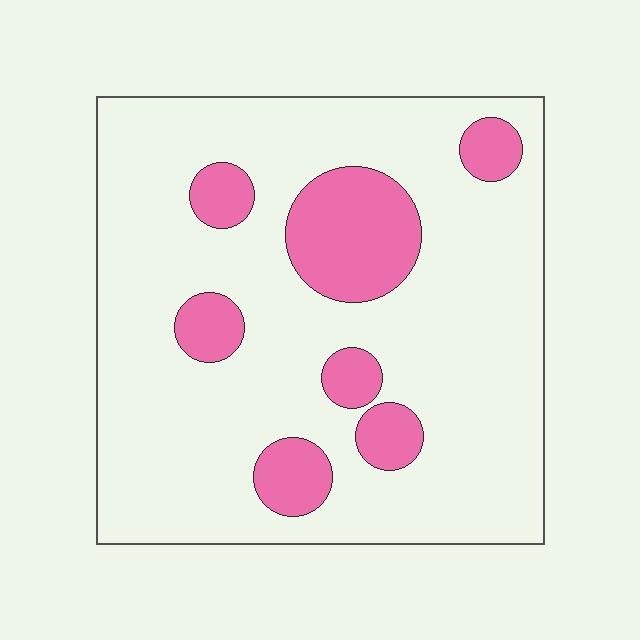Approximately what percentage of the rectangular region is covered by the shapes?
Approximately 20%.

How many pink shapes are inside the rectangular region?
7.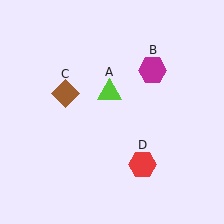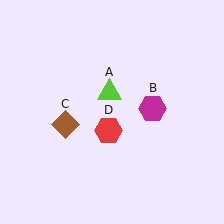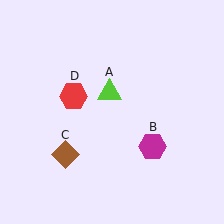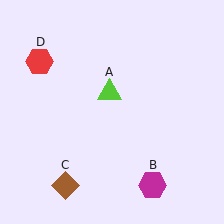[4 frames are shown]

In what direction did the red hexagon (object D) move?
The red hexagon (object D) moved up and to the left.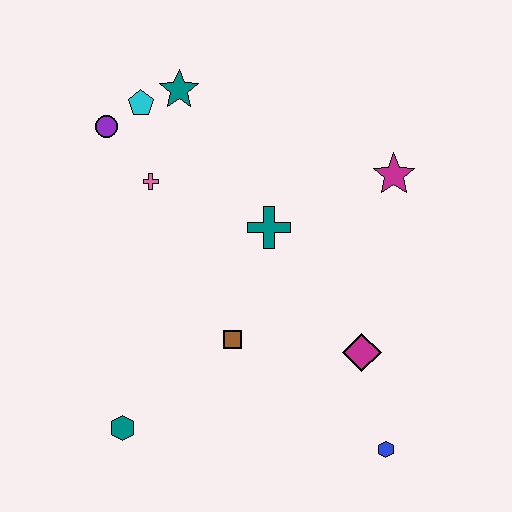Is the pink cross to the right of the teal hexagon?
Yes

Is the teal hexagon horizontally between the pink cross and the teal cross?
No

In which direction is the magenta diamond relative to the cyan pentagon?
The magenta diamond is below the cyan pentagon.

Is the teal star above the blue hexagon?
Yes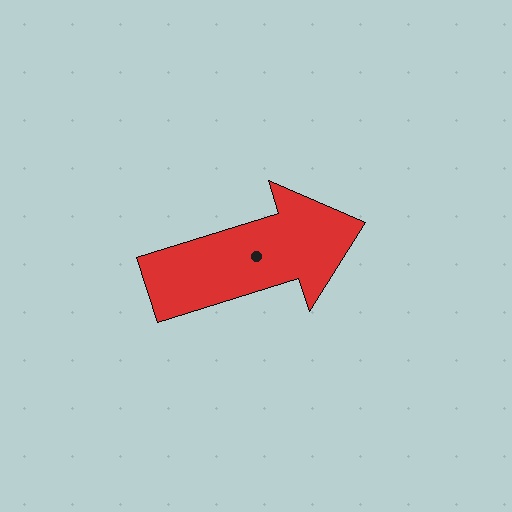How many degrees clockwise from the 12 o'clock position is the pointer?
Approximately 73 degrees.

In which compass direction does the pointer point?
East.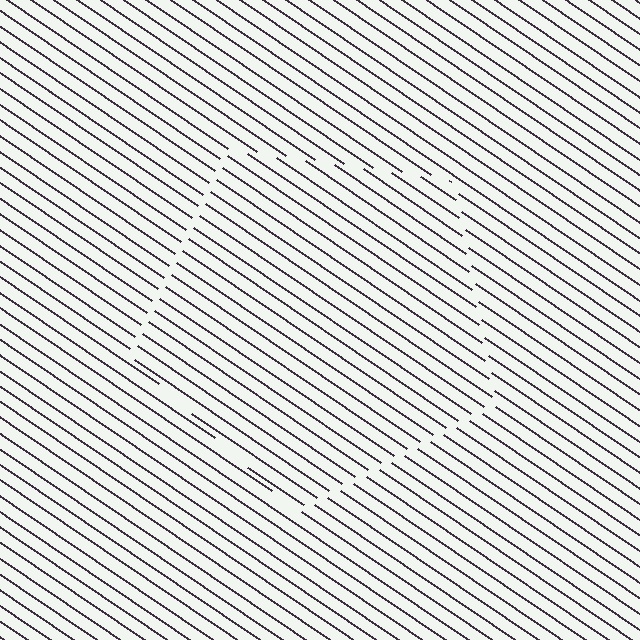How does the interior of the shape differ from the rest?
The interior of the shape contains the same grating, shifted by half a period — the contour is defined by the phase discontinuity where line-ends from the inner and outer gratings abut.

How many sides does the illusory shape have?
5 sides — the line-ends trace a pentagon.